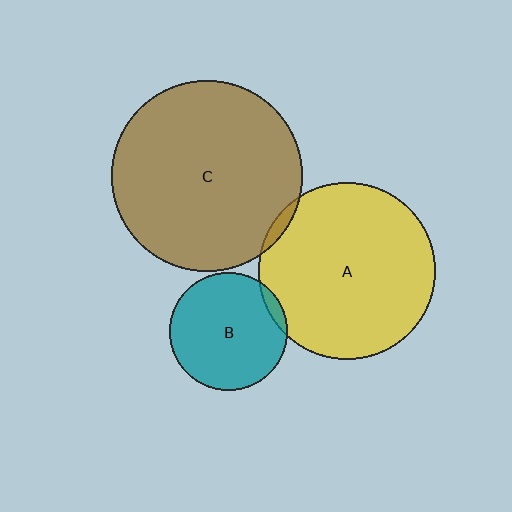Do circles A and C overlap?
Yes.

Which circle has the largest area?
Circle C (brown).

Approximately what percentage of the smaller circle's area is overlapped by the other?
Approximately 5%.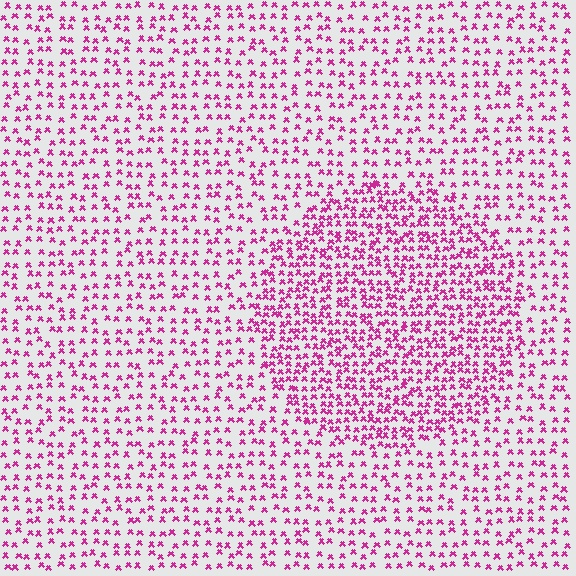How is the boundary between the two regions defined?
The boundary is defined by a change in element density (approximately 1.9x ratio). All elements are the same color, size, and shape.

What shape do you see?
I see a circle.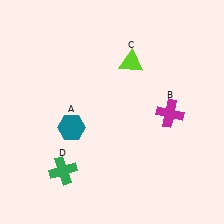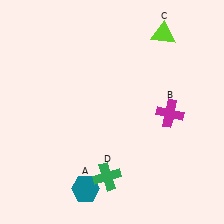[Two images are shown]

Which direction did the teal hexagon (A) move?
The teal hexagon (A) moved down.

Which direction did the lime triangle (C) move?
The lime triangle (C) moved right.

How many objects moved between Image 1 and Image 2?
3 objects moved between the two images.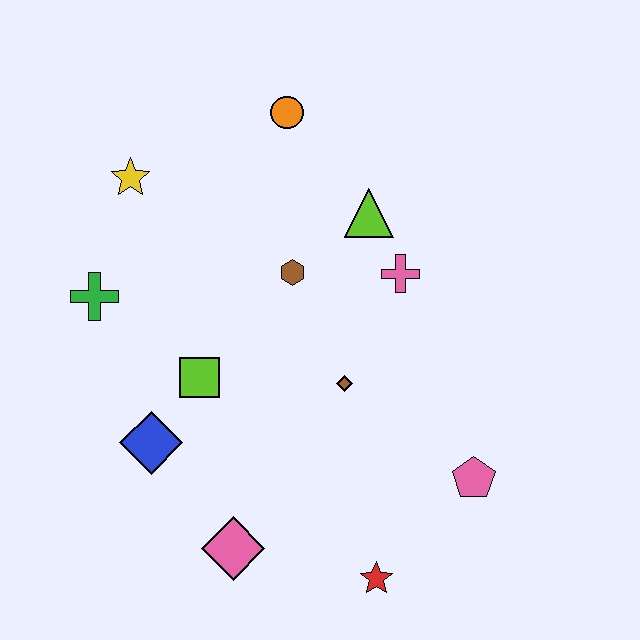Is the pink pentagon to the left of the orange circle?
No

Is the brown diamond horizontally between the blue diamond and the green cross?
No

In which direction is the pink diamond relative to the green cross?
The pink diamond is below the green cross.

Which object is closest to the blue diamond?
The lime square is closest to the blue diamond.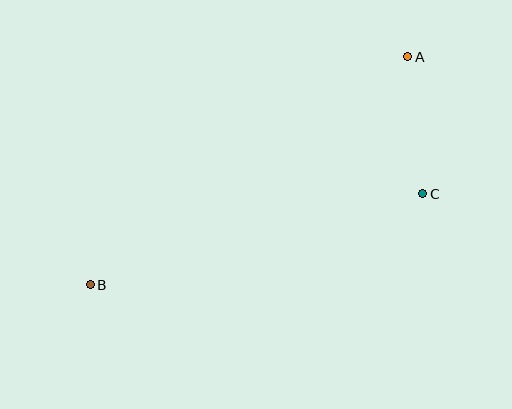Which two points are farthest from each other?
Points A and B are farthest from each other.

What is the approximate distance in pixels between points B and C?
The distance between B and C is approximately 344 pixels.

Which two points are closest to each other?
Points A and C are closest to each other.